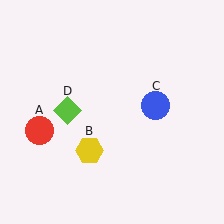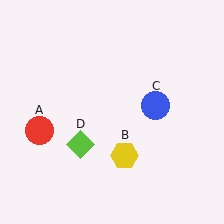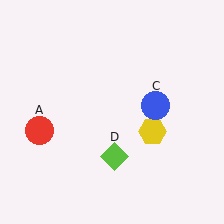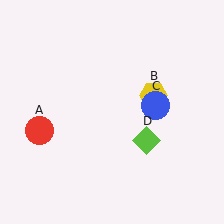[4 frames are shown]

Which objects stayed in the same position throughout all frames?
Red circle (object A) and blue circle (object C) remained stationary.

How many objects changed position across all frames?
2 objects changed position: yellow hexagon (object B), lime diamond (object D).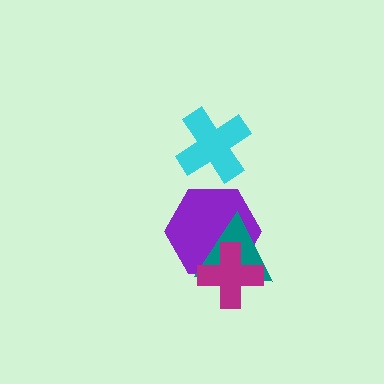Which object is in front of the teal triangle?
The magenta cross is in front of the teal triangle.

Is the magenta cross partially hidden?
No, no other shape covers it.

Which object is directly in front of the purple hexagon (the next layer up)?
The teal triangle is directly in front of the purple hexagon.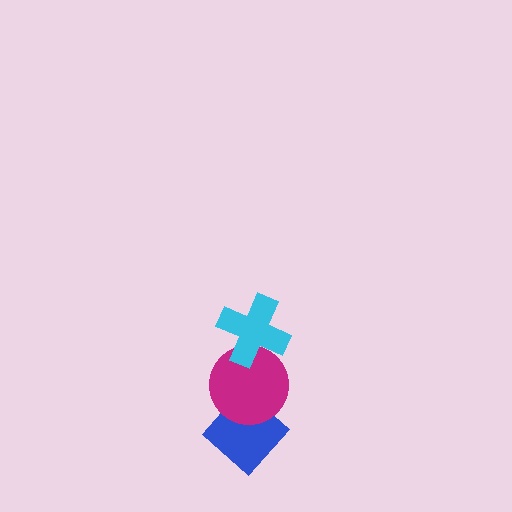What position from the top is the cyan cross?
The cyan cross is 1st from the top.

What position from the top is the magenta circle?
The magenta circle is 2nd from the top.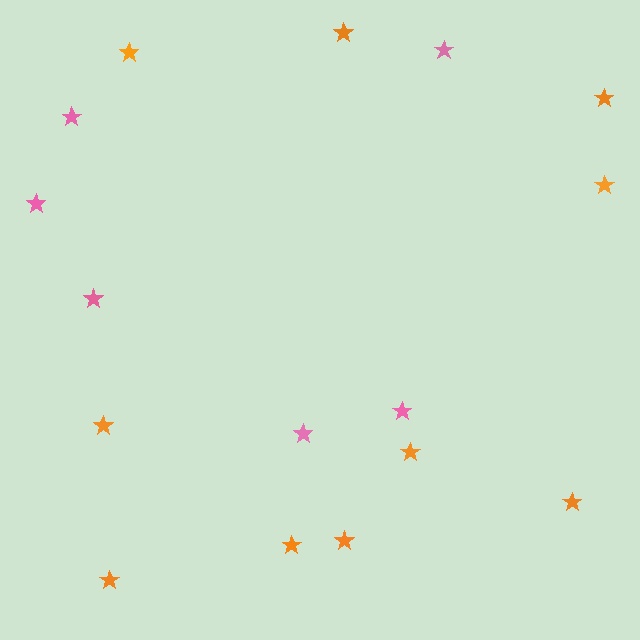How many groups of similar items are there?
There are 2 groups: one group of orange stars (10) and one group of pink stars (6).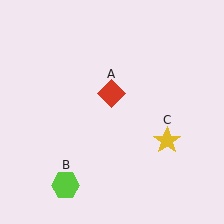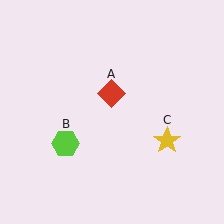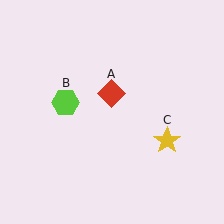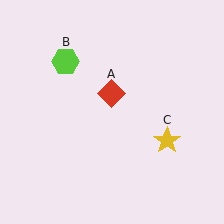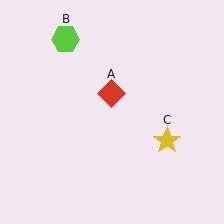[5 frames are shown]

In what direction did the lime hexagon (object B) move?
The lime hexagon (object B) moved up.